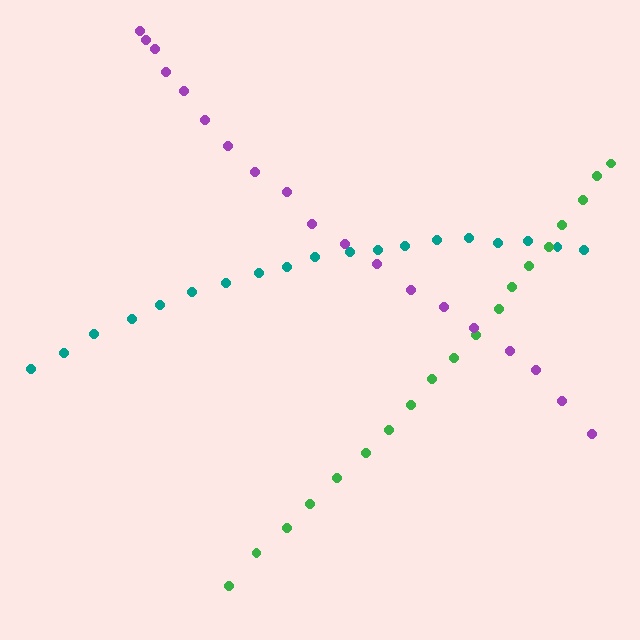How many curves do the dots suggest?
There are 3 distinct paths.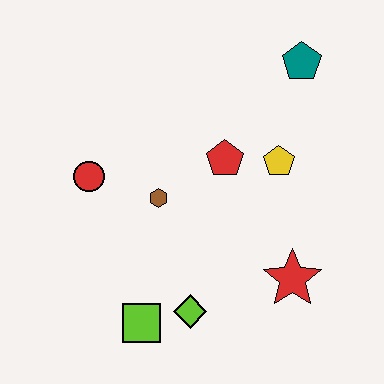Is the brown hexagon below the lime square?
No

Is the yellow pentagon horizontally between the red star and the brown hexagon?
Yes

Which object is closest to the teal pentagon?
The yellow pentagon is closest to the teal pentagon.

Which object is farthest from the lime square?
The teal pentagon is farthest from the lime square.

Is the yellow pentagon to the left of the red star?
Yes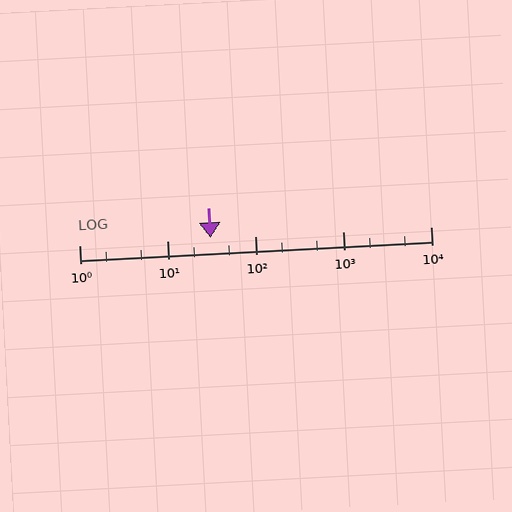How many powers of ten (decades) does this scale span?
The scale spans 4 decades, from 1 to 10000.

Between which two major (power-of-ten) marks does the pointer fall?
The pointer is between 10 and 100.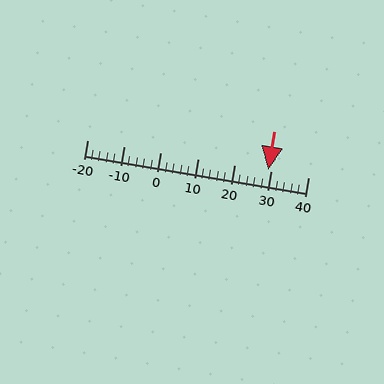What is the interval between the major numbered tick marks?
The major tick marks are spaced 10 units apart.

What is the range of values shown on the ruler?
The ruler shows values from -20 to 40.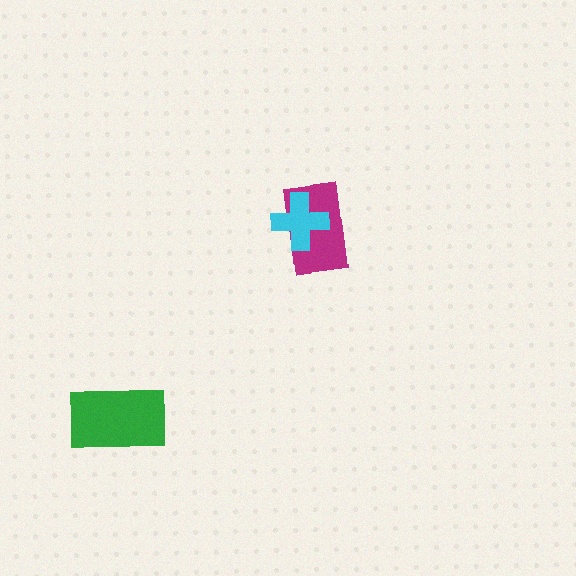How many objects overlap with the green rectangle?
0 objects overlap with the green rectangle.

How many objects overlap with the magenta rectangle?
1 object overlaps with the magenta rectangle.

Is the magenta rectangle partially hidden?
Yes, it is partially covered by another shape.